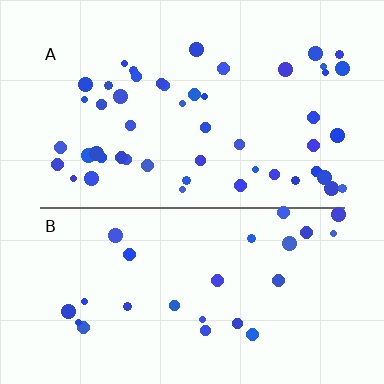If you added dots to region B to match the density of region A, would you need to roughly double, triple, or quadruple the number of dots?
Approximately double.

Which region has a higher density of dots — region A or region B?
A (the top).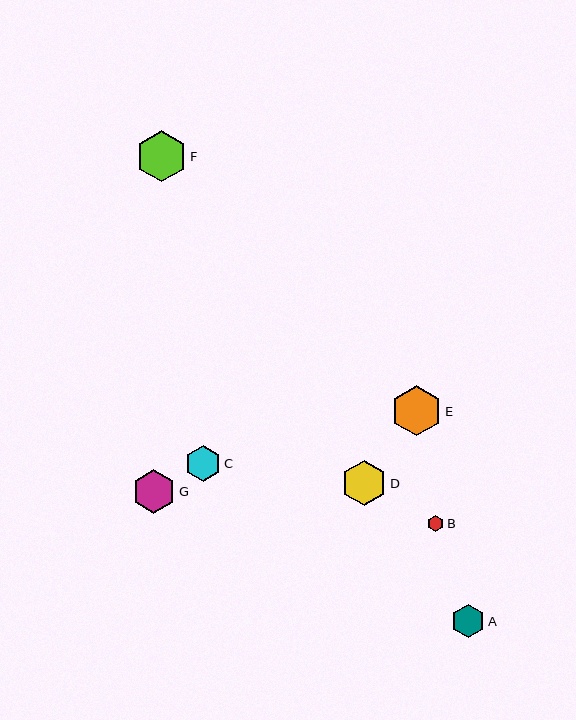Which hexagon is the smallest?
Hexagon B is the smallest with a size of approximately 17 pixels.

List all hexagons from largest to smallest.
From largest to smallest: F, E, D, G, C, A, B.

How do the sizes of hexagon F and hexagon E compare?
Hexagon F and hexagon E are approximately the same size.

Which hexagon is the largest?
Hexagon F is the largest with a size of approximately 51 pixels.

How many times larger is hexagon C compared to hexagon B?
Hexagon C is approximately 2.2 times the size of hexagon B.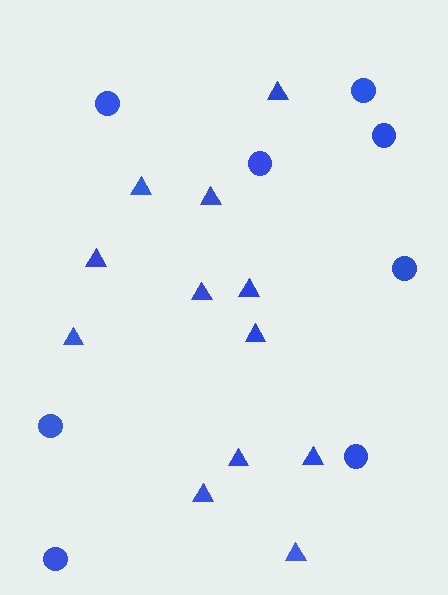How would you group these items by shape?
There are 2 groups: one group of circles (8) and one group of triangles (12).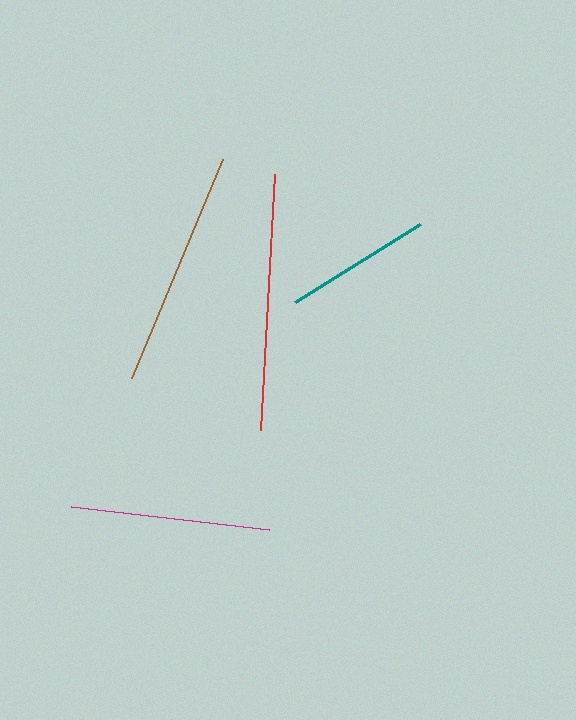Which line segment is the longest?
The red line is the longest at approximately 257 pixels.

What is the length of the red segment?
The red segment is approximately 257 pixels long.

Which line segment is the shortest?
The teal line is the shortest at approximately 147 pixels.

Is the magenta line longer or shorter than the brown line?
The brown line is longer than the magenta line.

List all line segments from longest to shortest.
From longest to shortest: red, brown, magenta, teal.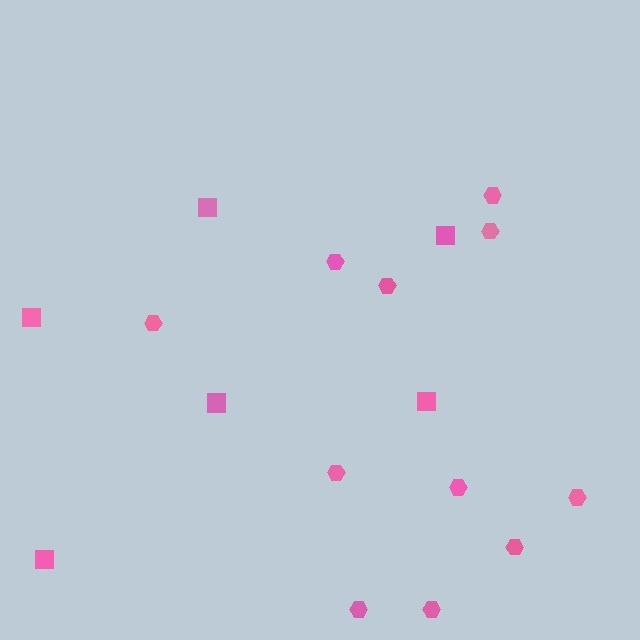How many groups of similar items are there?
There are 2 groups: one group of squares (6) and one group of hexagons (11).